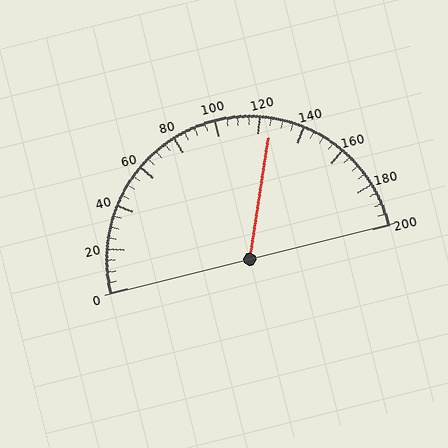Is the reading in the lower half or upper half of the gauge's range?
The reading is in the upper half of the range (0 to 200).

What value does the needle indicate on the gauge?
The needle indicates approximately 125.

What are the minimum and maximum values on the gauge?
The gauge ranges from 0 to 200.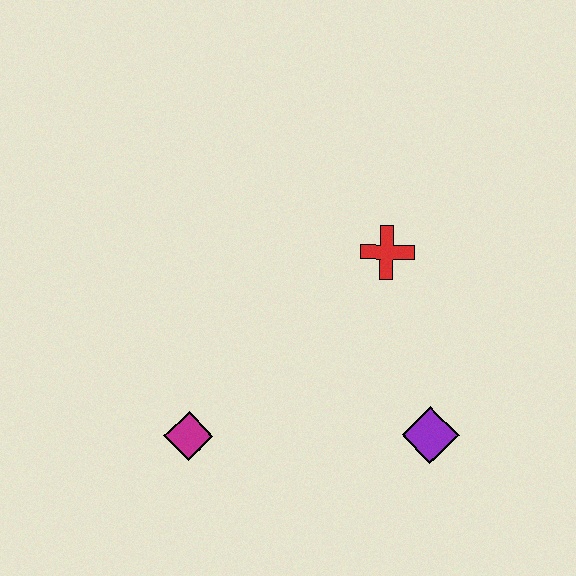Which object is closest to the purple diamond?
The red cross is closest to the purple diamond.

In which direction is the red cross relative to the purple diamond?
The red cross is above the purple diamond.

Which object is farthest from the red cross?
The magenta diamond is farthest from the red cross.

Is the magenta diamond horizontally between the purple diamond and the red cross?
No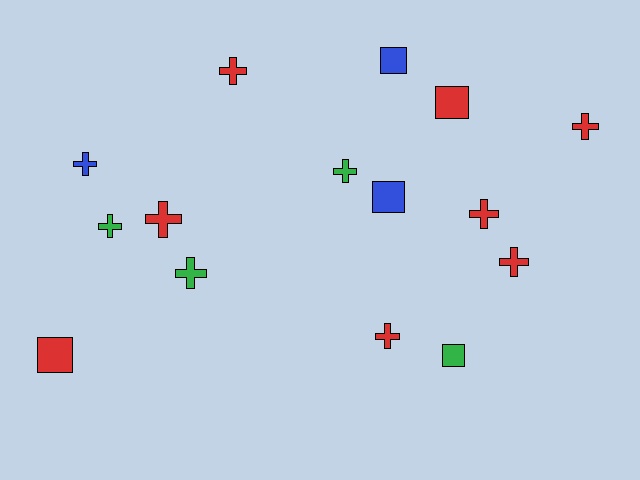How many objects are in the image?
There are 15 objects.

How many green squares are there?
There is 1 green square.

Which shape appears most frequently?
Cross, with 10 objects.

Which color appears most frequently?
Red, with 8 objects.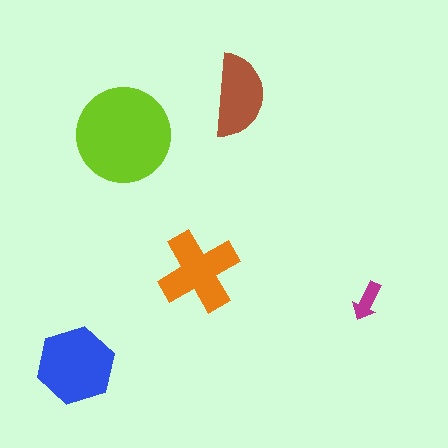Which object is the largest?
The lime circle.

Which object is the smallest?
The magenta arrow.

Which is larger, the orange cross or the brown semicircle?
The orange cross.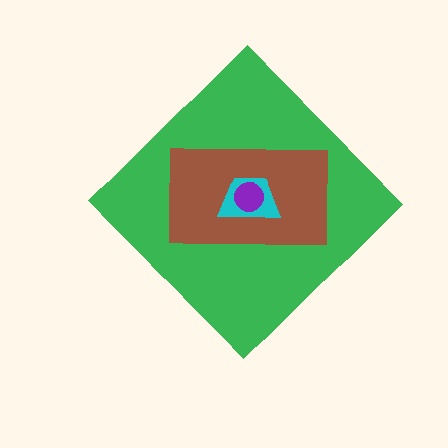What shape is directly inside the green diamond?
The brown rectangle.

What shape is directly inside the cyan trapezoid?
The purple circle.